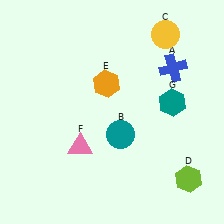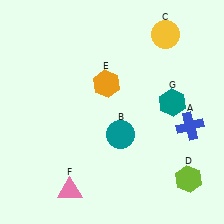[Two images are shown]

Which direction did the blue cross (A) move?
The blue cross (A) moved down.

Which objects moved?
The objects that moved are: the blue cross (A), the pink triangle (F).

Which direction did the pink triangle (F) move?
The pink triangle (F) moved down.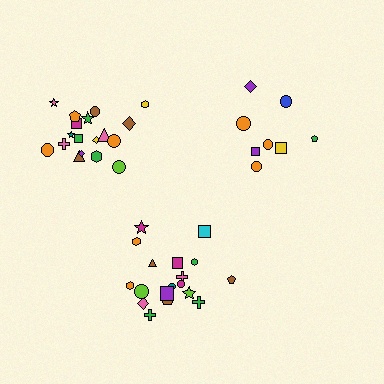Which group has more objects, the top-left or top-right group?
The top-left group.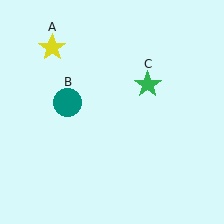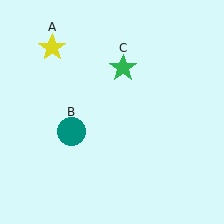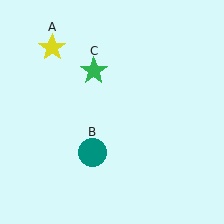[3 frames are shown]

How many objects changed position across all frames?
2 objects changed position: teal circle (object B), green star (object C).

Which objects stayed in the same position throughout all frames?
Yellow star (object A) remained stationary.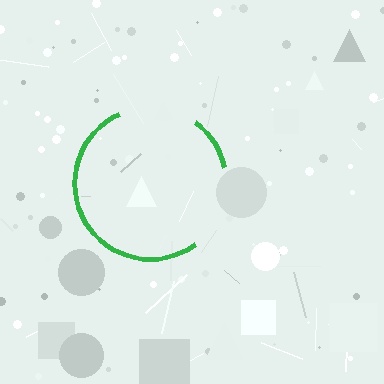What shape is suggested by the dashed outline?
The dashed outline suggests a circle.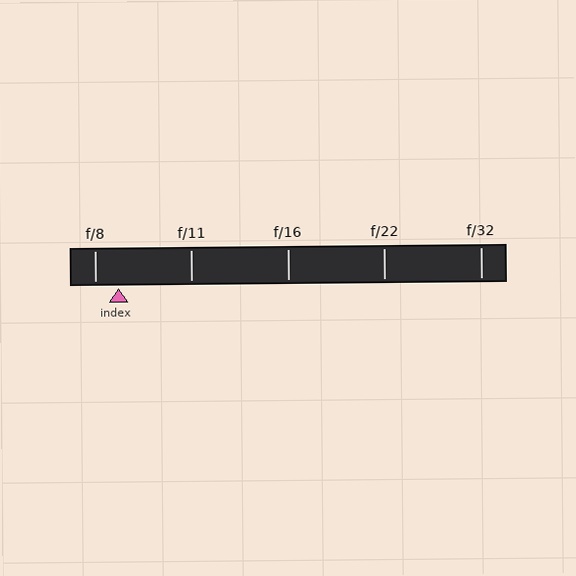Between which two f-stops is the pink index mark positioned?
The index mark is between f/8 and f/11.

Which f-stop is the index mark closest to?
The index mark is closest to f/8.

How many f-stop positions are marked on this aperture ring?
There are 5 f-stop positions marked.